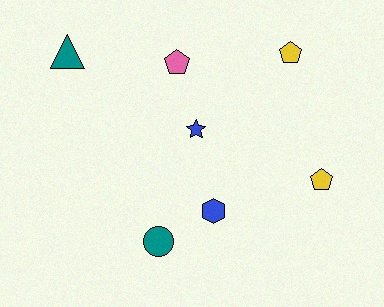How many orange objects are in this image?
There are no orange objects.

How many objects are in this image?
There are 7 objects.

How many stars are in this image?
There is 1 star.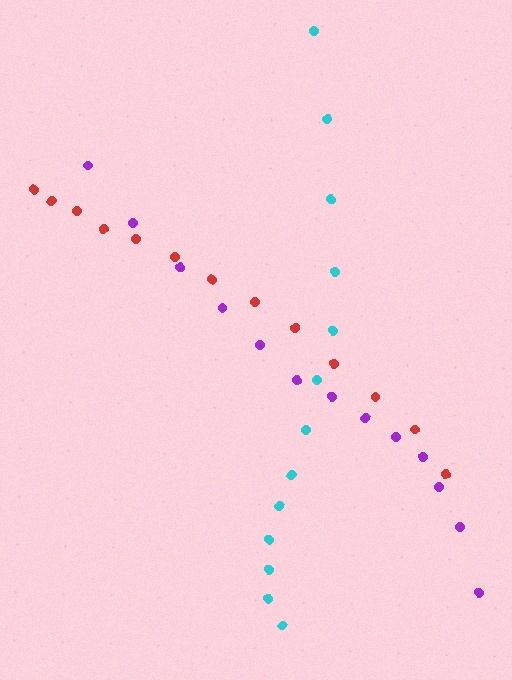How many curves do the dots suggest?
There are 3 distinct paths.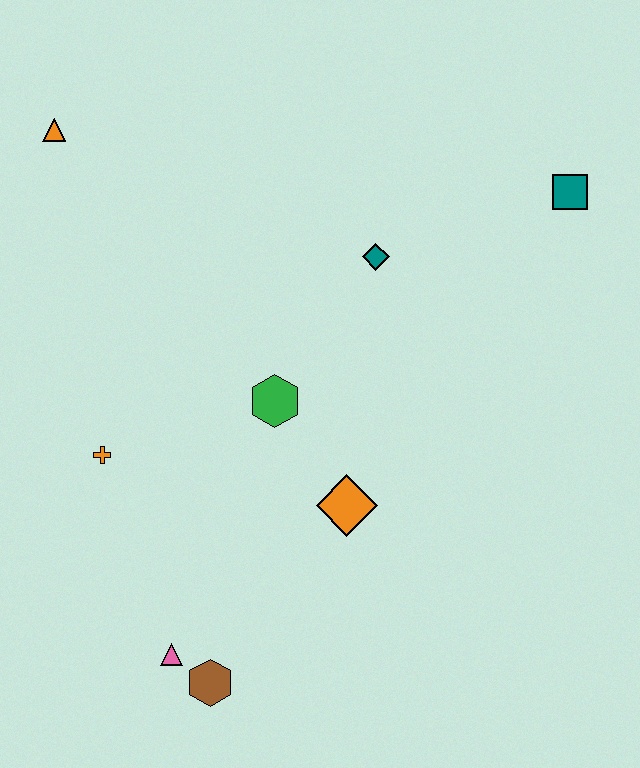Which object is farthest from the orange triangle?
The brown hexagon is farthest from the orange triangle.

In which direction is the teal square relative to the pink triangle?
The teal square is above the pink triangle.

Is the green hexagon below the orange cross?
No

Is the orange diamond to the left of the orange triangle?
No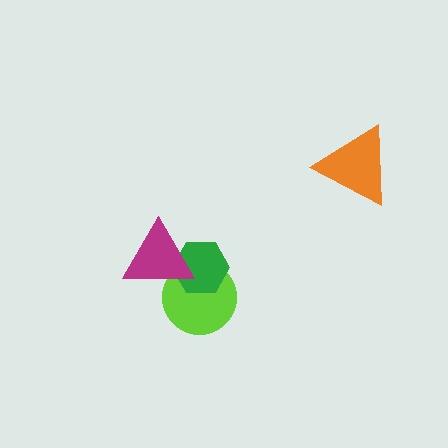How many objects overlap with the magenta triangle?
2 objects overlap with the magenta triangle.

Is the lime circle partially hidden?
Yes, it is partially covered by another shape.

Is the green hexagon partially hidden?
Yes, it is partially covered by another shape.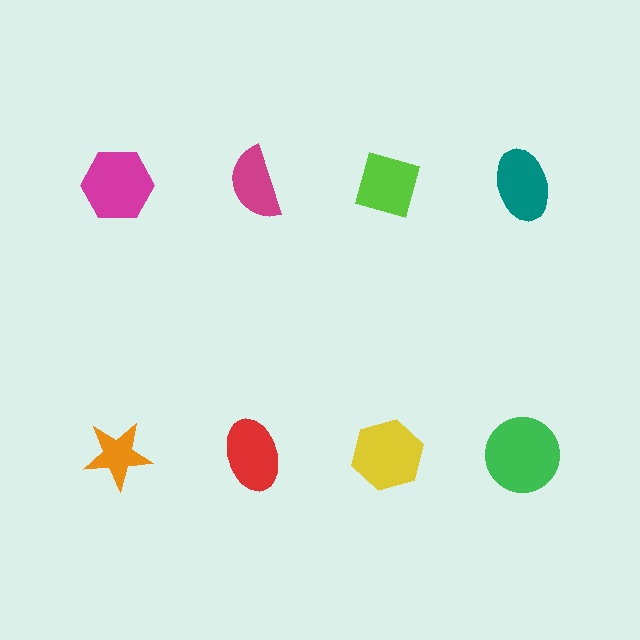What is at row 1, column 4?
A teal ellipse.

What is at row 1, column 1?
A magenta hexagon.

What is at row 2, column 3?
A yellow hexagon.